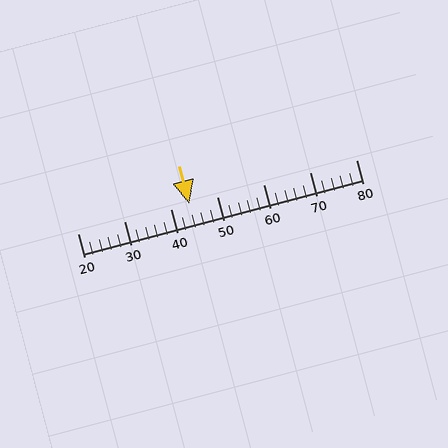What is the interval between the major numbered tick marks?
The major tick marks are spaced 10 units apart.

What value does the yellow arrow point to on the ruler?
The yellow arrow points to approximately 44.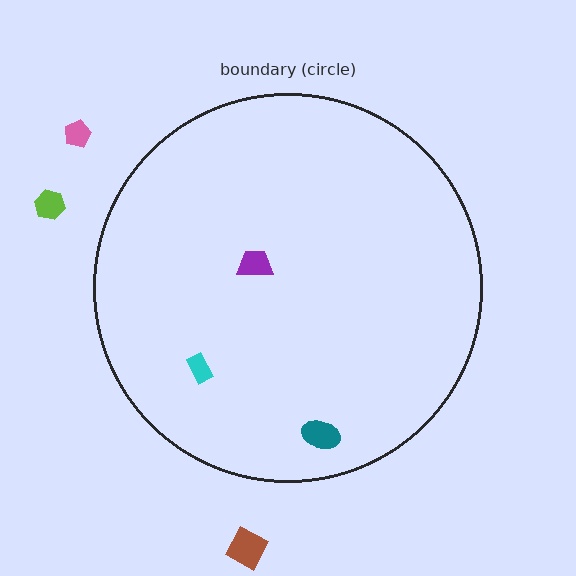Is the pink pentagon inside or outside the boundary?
Outside.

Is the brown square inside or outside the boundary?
Outside.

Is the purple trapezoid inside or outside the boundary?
Inside.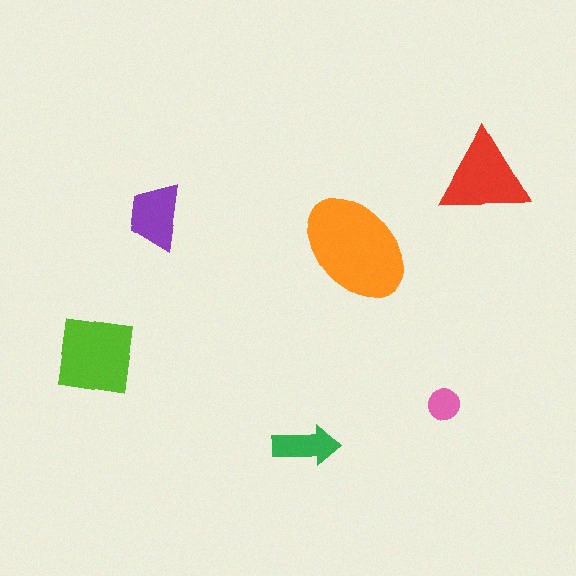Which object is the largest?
The orange ellipse.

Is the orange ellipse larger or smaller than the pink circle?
Larger.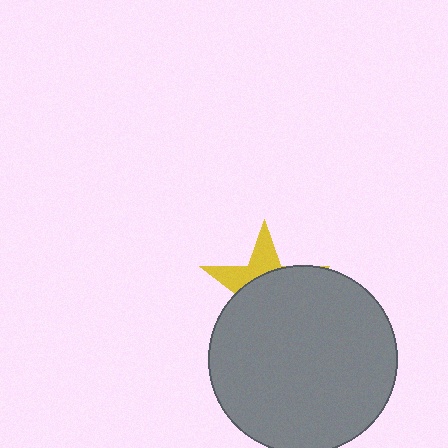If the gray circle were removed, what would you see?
You would see the complete yellow star.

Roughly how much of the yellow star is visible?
A small part of it is visible (roughly 33%).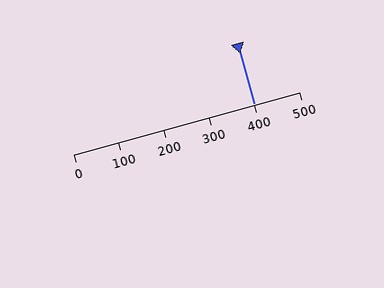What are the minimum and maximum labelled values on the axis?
The axis runs from 0 to 500.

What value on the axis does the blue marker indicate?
The marker indicates approximately 400.